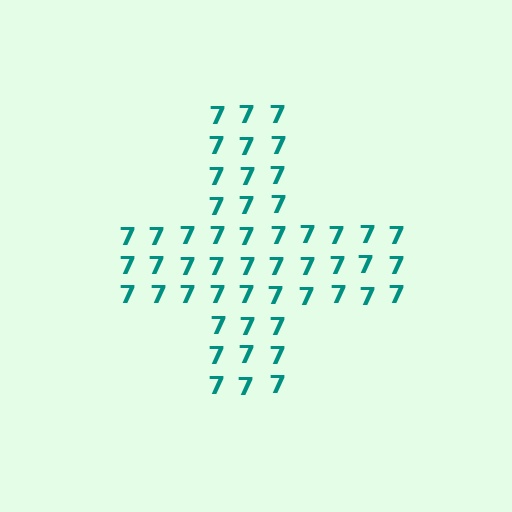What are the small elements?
The small elements are digit 7's.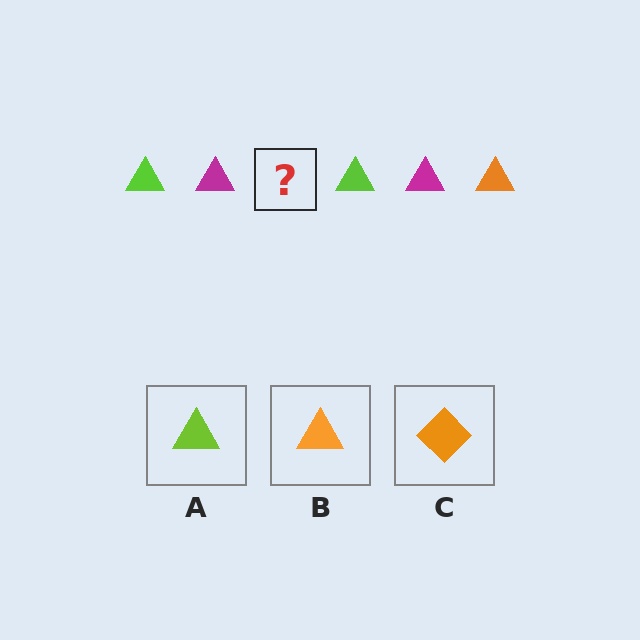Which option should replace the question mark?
Option B.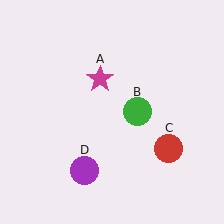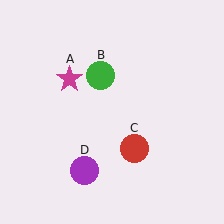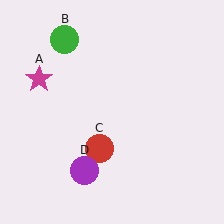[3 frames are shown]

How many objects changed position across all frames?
3 objects changed position: magenta star (object A), green circle (object B), red circle (object C).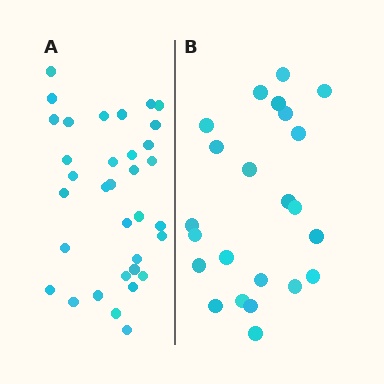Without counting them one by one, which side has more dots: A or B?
Region A (the left region) has more dots.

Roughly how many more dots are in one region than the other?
Region A has roughly 12 or so more dots than region B.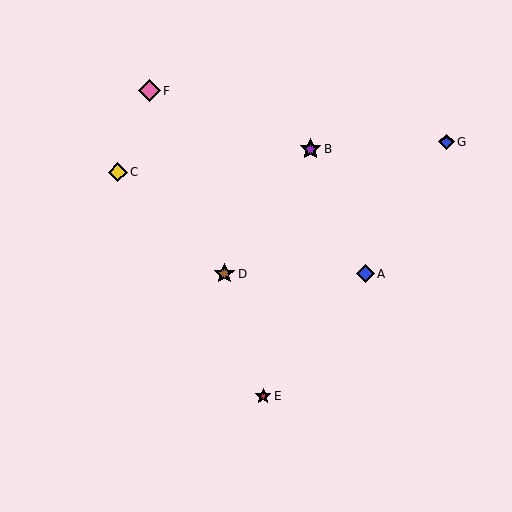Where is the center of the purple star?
The center of the purple star is at (310, 149).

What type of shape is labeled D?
Shape D is a brown star.